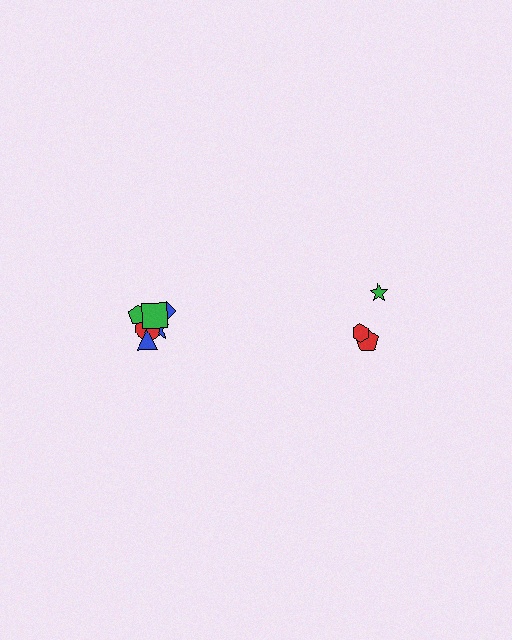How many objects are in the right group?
There are 3 objects.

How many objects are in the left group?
There are 6 objects.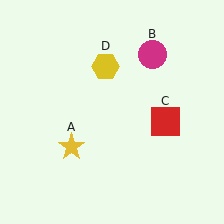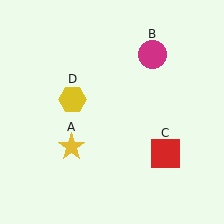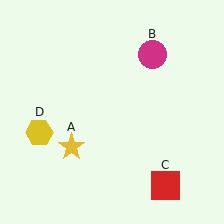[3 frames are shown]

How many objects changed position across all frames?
2 objects changed position: red square (object C), yellow hexagon (object D).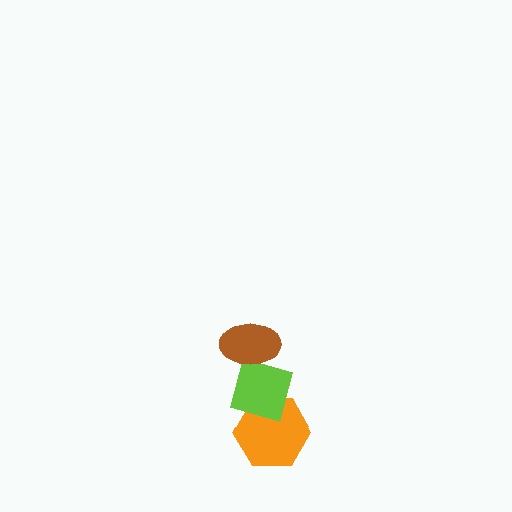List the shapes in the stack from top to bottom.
From top to bottom: the brown ellipse, the lime diamond, the orange hexagon.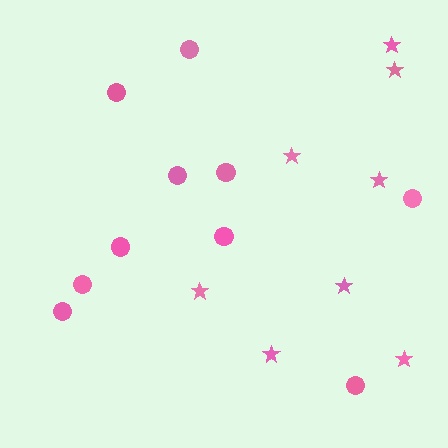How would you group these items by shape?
There are 2 groups: one group of stars (8) and one group of circles (10).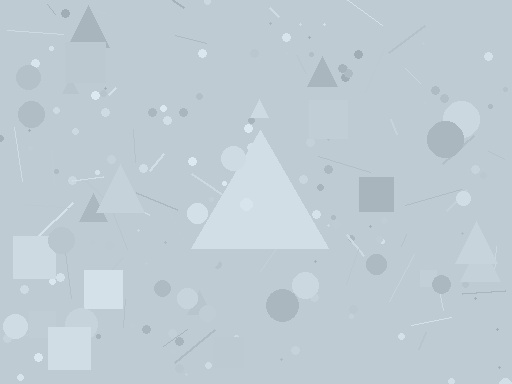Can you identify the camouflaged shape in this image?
The camouflaged shape is a triangle.